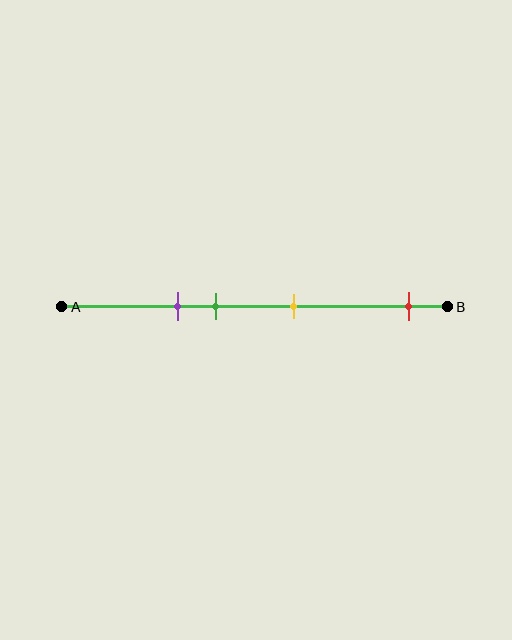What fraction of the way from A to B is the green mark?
The green mark is approximately 40% (0.4) of the way from A to B.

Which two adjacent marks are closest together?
The purple and green marks are the closest adjacent pair.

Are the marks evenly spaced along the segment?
No, the marks are not evenly spaced.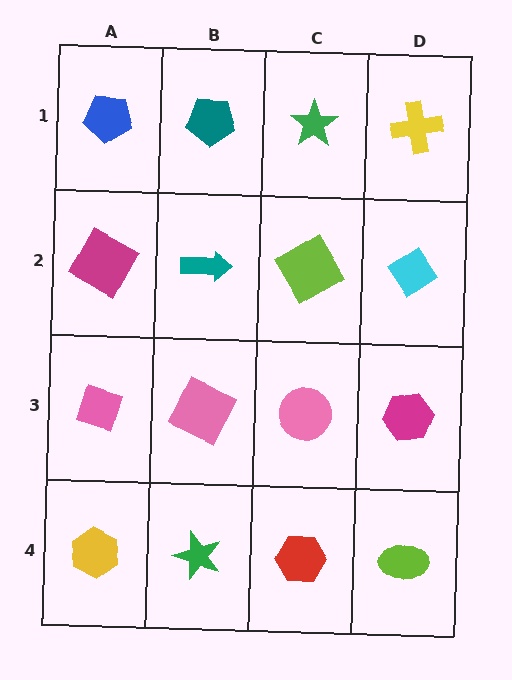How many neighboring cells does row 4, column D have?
2.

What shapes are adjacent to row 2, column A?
A blue pentagon (row 1, column A), a pink diamond (row 3, column A), a teal arrow (row 2, column B).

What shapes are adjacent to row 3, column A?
A magenta square (row 2, column A), a yellow hexagon (row 4, column A), a pink square (row 3, column B).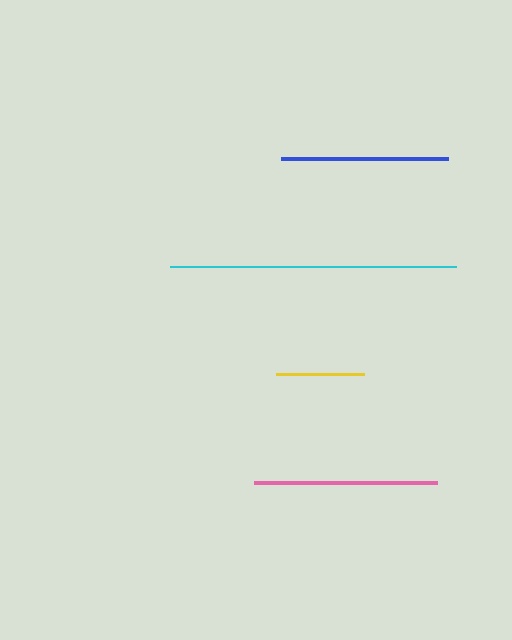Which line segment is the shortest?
The yellow line is the shortest at approximately 88 pixels.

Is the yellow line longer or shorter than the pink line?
The pink line is longer than the yellow line.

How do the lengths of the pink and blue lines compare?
The pink and blue lines are approximately the same length.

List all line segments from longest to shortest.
From longest to shortest: cyan, pink, blue, yellow.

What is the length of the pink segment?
The pink segment is approximately 183 pixels long.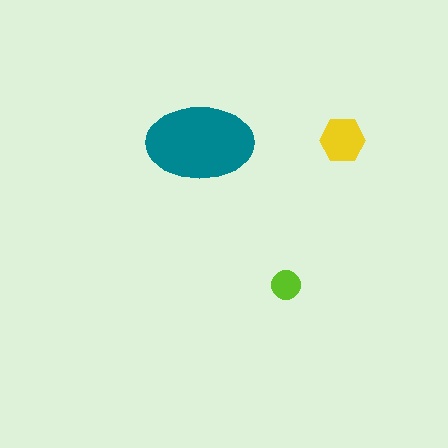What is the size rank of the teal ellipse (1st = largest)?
1st.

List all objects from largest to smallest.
The teal ellipse, the yellow hexagon, the lime circle.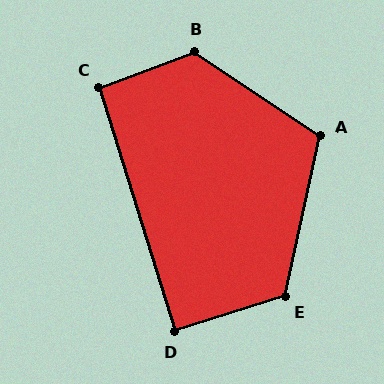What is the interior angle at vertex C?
Approximately 93 degrees (approximately right).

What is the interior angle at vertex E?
Approximately 120 degrees (obtuse).